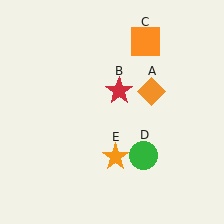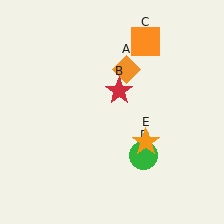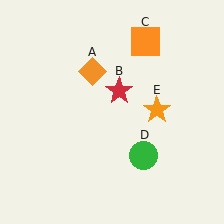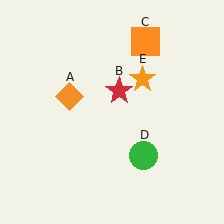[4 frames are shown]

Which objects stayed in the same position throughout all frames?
Red star (object B) and orange square (object C) and green circle (object D) remained stationary.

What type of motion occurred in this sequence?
The orange diamond (object A), orange star (object E) rotated counterclockwise around the center of the scene.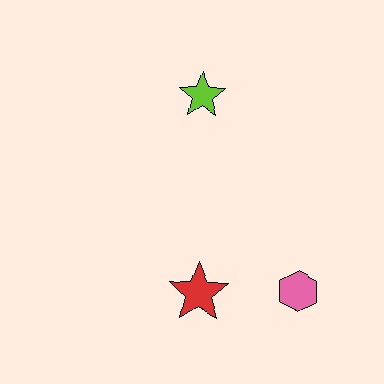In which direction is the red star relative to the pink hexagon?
The red star is to the left of the pink hexagon.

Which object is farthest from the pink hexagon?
The lime star is farthest from the pink hexagon.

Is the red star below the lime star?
Yes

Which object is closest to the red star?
The pink hexagon is closest to the red star.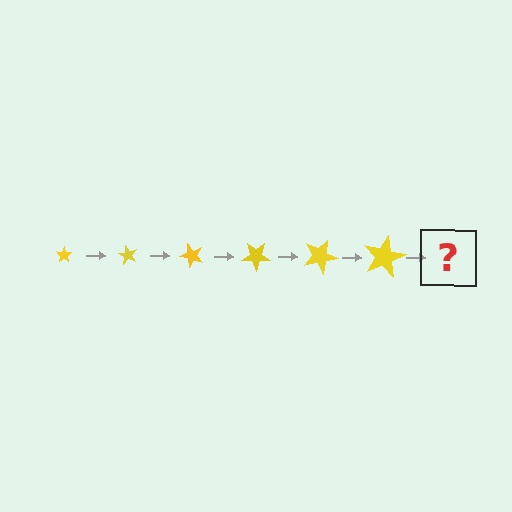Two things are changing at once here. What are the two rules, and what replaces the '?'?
The two rules are that the star grows larger each step and it rotates 60 degrees each step. The '?' should be a star, larger than the previous one and rotated 360 degrees from the start.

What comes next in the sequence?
The next element should be a star, larger than the previous one and rotated 360 degrees from the start.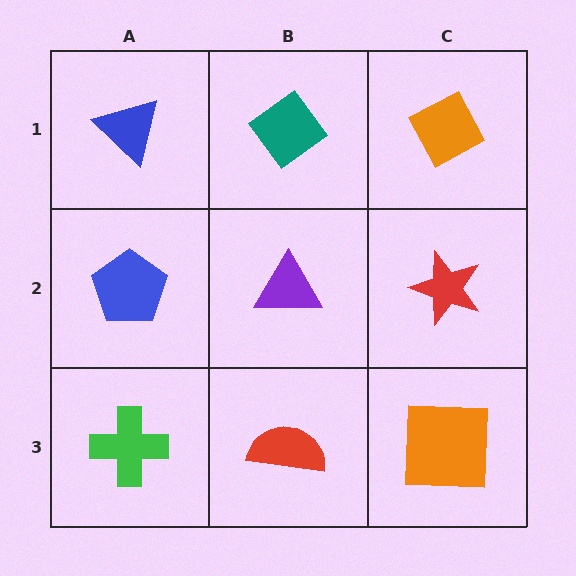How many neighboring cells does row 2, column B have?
4.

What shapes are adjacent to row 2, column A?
A blue triangle (row 1, column A), a green cross (row 3, column A), a purple triangle (row 2, column B).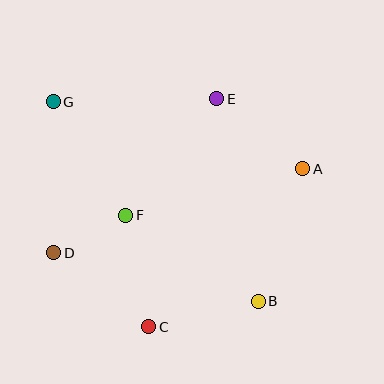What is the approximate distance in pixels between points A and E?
The distance between A and E is approximately 111 pixels.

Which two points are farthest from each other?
Points B and G are farthest from each other.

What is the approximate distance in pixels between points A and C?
The distance between A and C is approximately 221 pixels.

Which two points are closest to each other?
Points D and F are closest to each other.